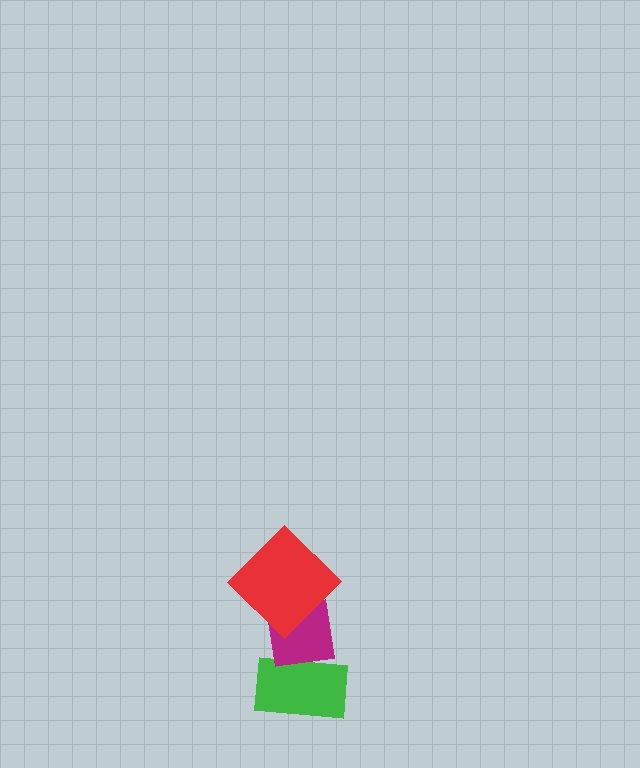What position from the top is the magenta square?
The magenta square is 2nd from the top.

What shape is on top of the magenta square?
The red diamond is on top of the magenta square.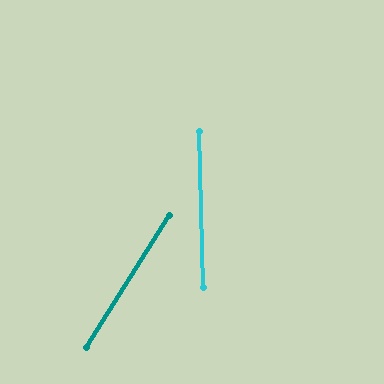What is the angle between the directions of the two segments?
Approximately 34 degrees.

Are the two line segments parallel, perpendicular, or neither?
Neither parallel nor perpendicular — they differ by about 34°.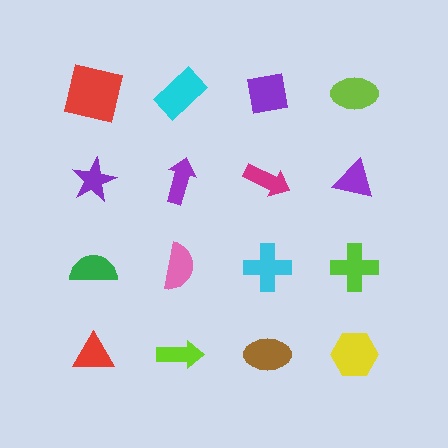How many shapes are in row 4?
4 shapes.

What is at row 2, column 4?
A purple triangle.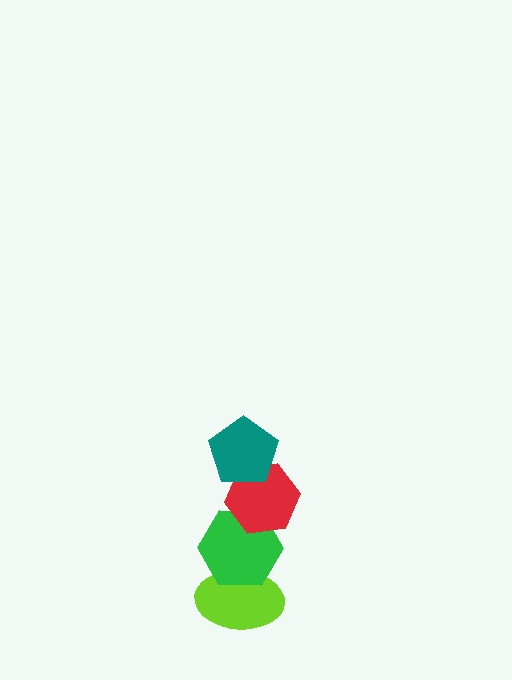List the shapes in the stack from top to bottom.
From top to bottom: the teal pentagon, the red hexagon, the green hexagon, the lime ellipse.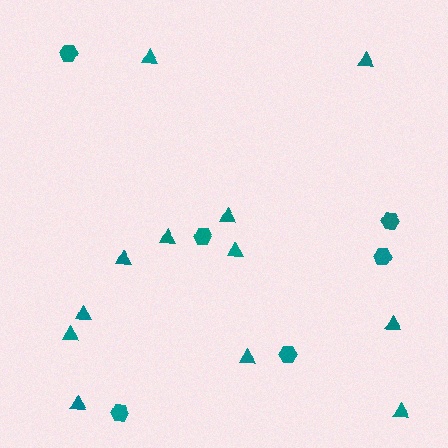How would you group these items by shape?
There are 2 groups: one group of hexagons (6) and one group of triangles (12).